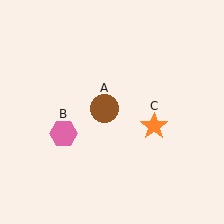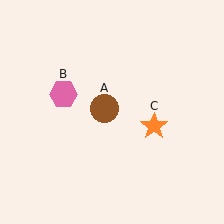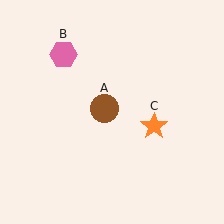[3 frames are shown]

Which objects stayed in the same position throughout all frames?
Brown circle (object A) and orange star (object C) remained stationary.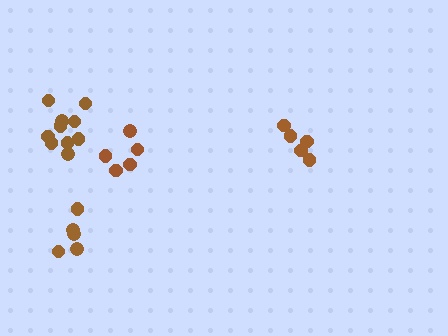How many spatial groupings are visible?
There are 4 spatial groupings.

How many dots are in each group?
Group 1: 5 dots, Group 2: 10 dots, Group 3: 5 dots, Group 4: 5 dots (25 total).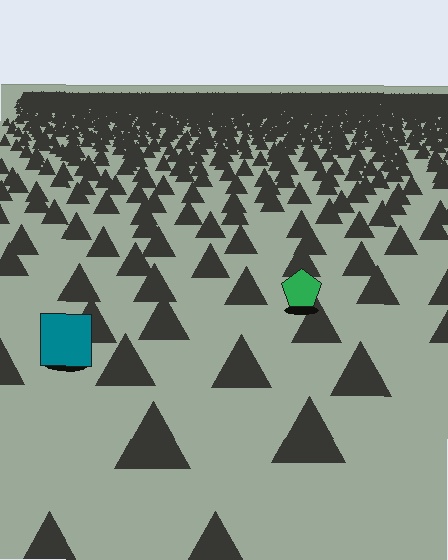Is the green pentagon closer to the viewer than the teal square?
No. The teal square is closer — you can tell from the texture gradient: the ground texture is coarser near it.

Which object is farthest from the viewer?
The green pentagon is farthest from the viewer. It appears smaller and the ground texture around it is denser.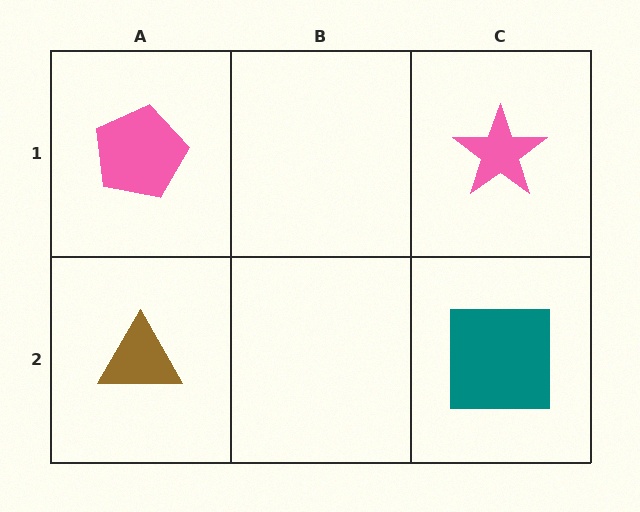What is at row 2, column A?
A brown triangle.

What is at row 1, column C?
A pink star.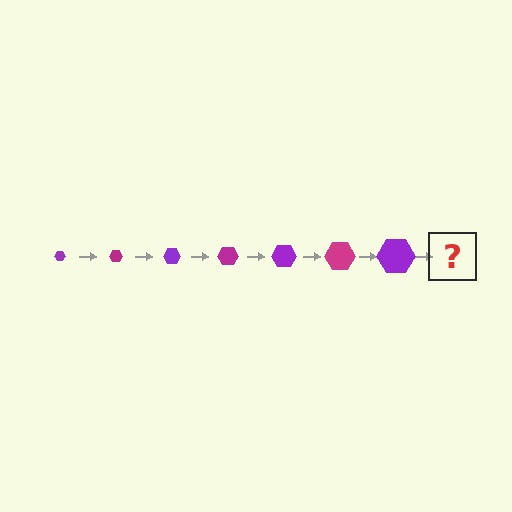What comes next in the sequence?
The next element should be a magenta hexagon, larger than the previous one.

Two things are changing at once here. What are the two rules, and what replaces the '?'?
The two rules are that the hexagon grows larger each step and the color cycles through purple and magenta. The '?' should be a magenta hexagon, larger than the previous one.